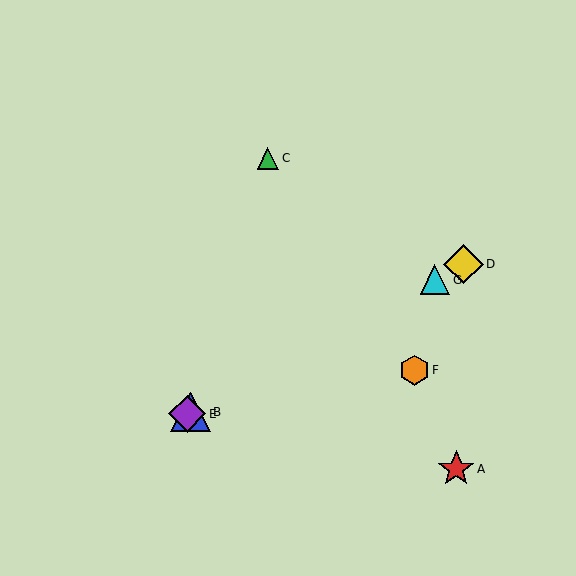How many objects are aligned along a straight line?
4 objects (B, D, E, G) are aligned along a straight line.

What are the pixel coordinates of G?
Object G is at (435, 280).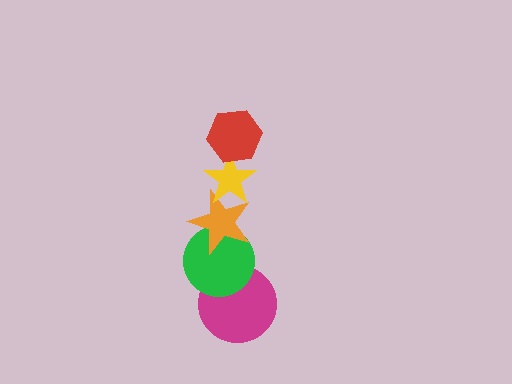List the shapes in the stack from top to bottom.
From top to bottom: the red hexagon, the yellow star, the orange star, the green circle, the magenta circle.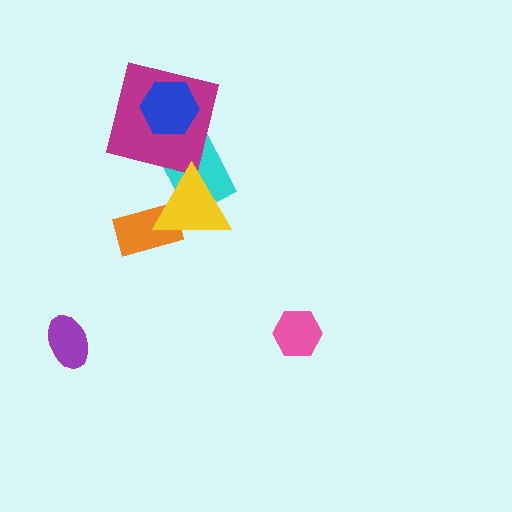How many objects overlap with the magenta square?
2 objects overlap with the magenta square.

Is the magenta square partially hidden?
Yes, it is partially covered by another shape.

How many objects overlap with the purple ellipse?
0 objects overlap with the purple ellipse.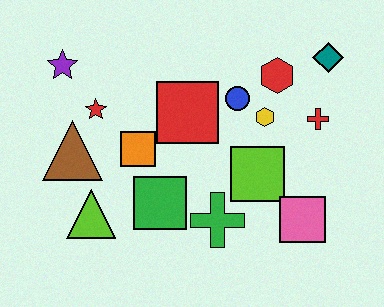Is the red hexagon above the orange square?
Yes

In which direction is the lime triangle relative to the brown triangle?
The lime triangle is below the brown triangle.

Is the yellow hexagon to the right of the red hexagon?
No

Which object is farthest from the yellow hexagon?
The purple star is farthest from the yellow hexagon.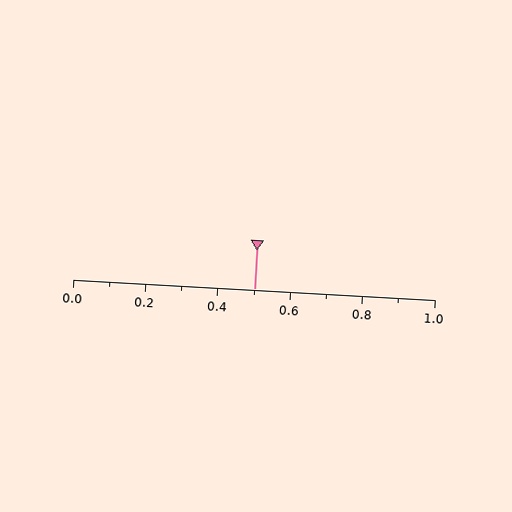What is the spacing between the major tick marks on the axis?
The major ticks are spaced 0.2 apart.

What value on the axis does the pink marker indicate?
The marker indicates approximately 0.5.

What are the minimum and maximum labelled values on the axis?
The axis runs from 0.0 to 1.0.